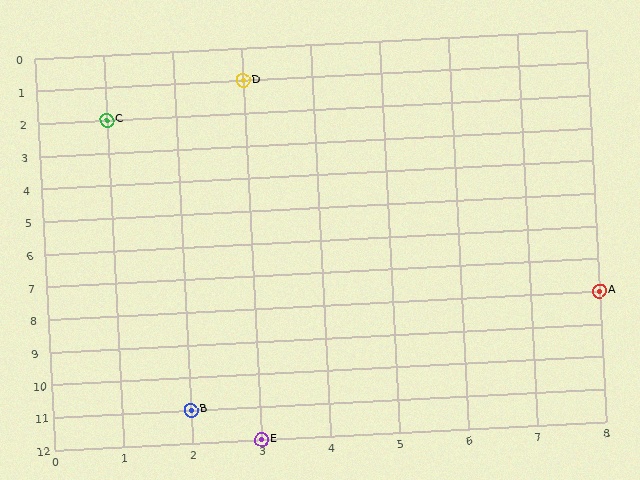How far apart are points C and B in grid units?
Points C and B are 1 column and 9 rows apart (about 9.1 grid units diagonally).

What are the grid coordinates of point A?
Point A is at grid coordinates (8, 8).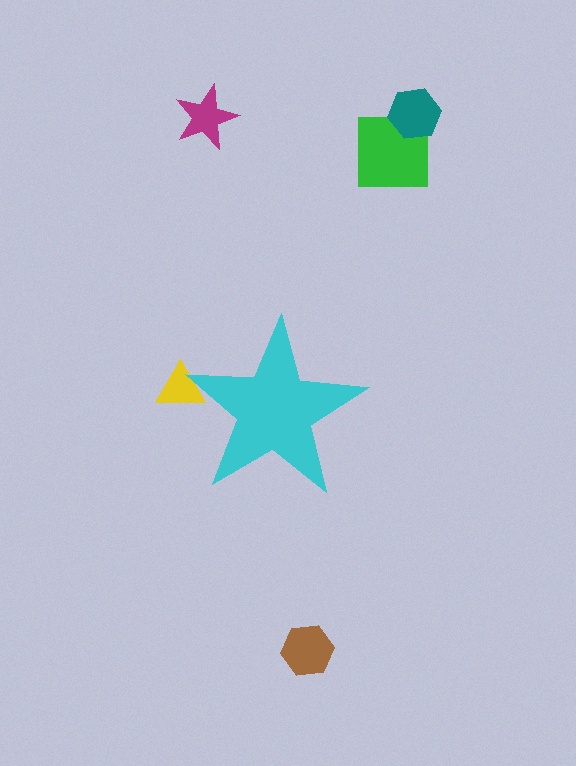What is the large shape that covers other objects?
A cyan star.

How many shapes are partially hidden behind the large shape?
1 shape is partially hidden.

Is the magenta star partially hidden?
No, the magenta star is fully visible.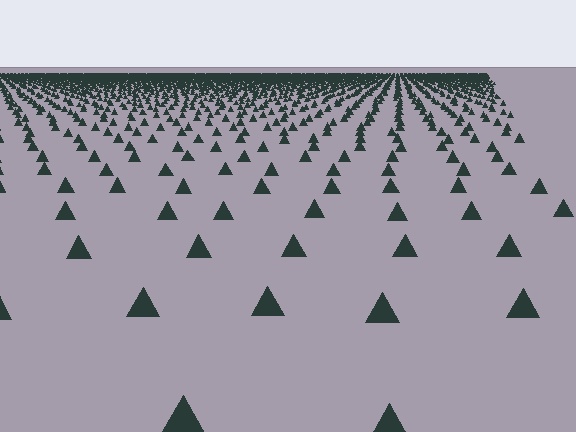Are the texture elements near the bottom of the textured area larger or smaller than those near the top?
Larger. Near the bottom, elements are closer to the viewer and appear at a bigger on-screen size.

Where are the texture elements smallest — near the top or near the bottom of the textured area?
Near the top.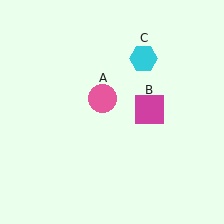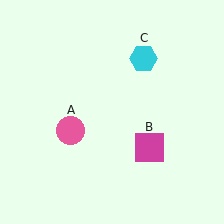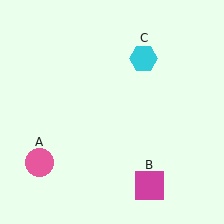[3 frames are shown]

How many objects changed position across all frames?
2 objects changed position: pink circle (object A), magenta square (object B).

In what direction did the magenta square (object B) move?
The magenta square (object B) moved down.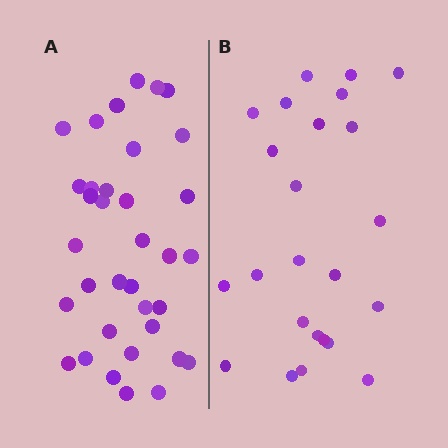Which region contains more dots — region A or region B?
Region A (the left region) has more dots.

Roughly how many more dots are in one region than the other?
Region A has roughly 12 or so more dots than region B.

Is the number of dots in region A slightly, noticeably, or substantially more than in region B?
Region A has substantially more. The ratio is roughly 1.5 to 1.